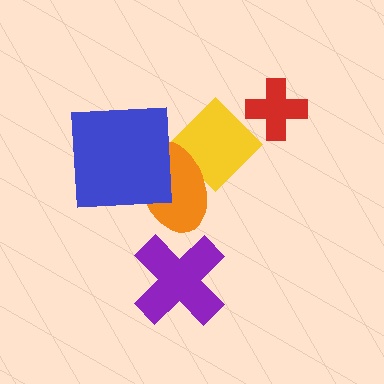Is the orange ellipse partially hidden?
Yes, it is partially covered by another shape.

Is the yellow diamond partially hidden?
Yes, it is partially covered by another shape.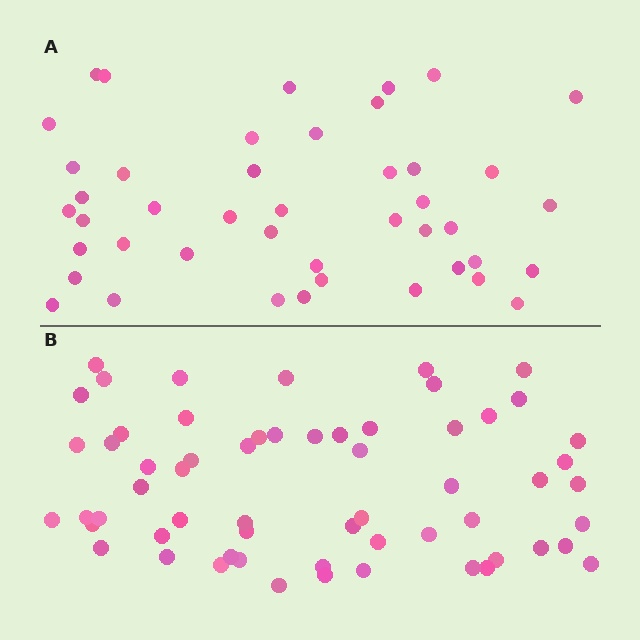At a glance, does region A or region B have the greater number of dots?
Region B (the bottom region) has more dots.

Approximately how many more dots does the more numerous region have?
Region B has approximately 15 more dots than region A.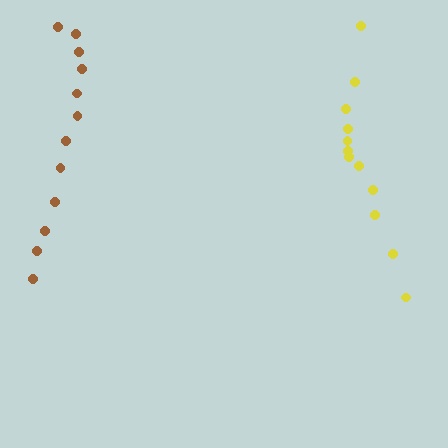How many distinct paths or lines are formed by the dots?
There are 2 distinct paths.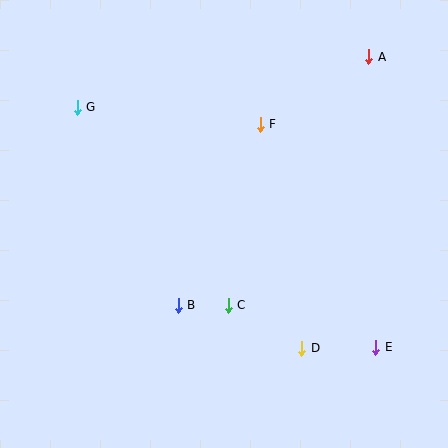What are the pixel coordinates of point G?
Point G is at (77, 107).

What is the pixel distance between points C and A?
The distance between C and A is 285 pixels.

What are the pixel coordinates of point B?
Point B is at (178, 305).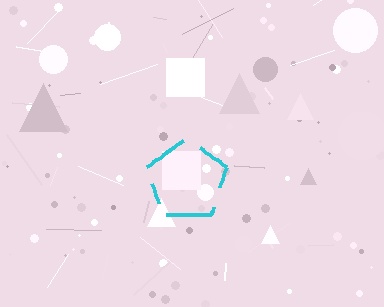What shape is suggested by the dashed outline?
The dashed outline suggests a pentagon.